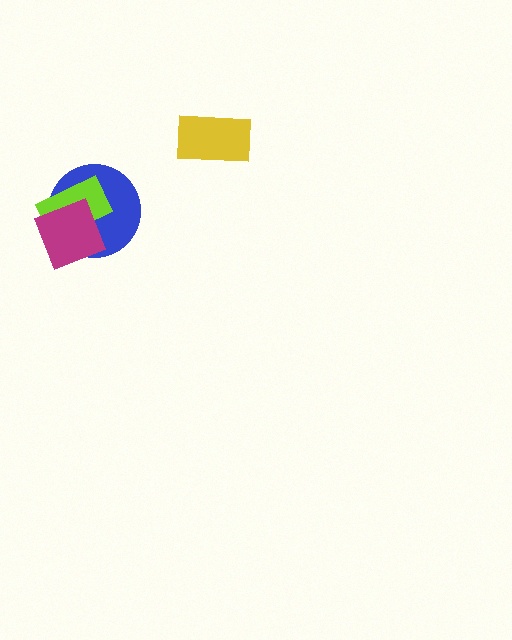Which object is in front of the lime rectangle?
The magenta square is in front of the lime rectangle.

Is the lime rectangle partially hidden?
Yes, it is partially covered by another shape.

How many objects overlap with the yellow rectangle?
0 objects overlap with the yellow rectangle.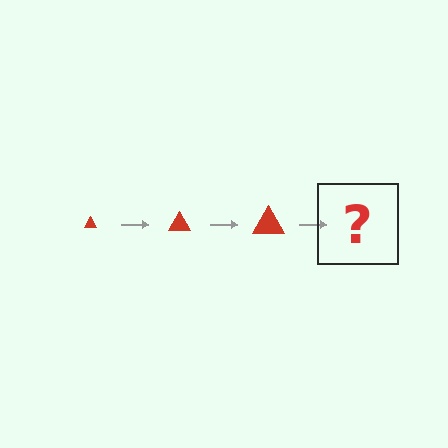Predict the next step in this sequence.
The next step is a red triangle, larger than the previous one.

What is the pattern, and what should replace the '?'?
The pattern is that the triangle gets progressively larger each step. The '?' should be a red triangle, larger than the previous one.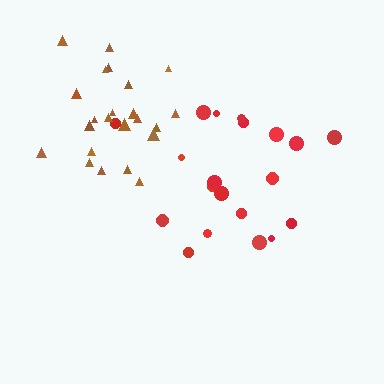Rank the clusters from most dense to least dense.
brown, red.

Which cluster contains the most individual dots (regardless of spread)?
Brown (23).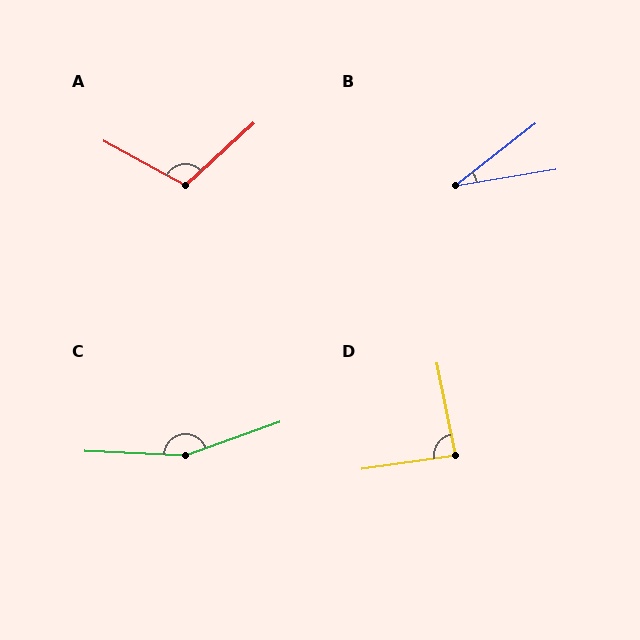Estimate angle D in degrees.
Approximately 87 degrees.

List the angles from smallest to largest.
B (29°), D (87°), A (109°), C (158°).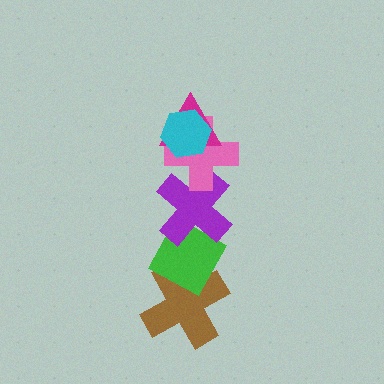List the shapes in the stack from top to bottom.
From top to bottom: the cyan hexagon, the magenta triangle, the pink cross, the purple cross, the green diamond, the brown cross.